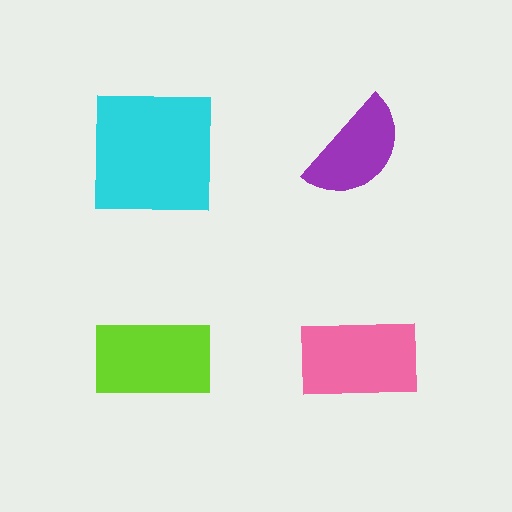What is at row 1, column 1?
A cyan square.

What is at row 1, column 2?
A purple semicircle.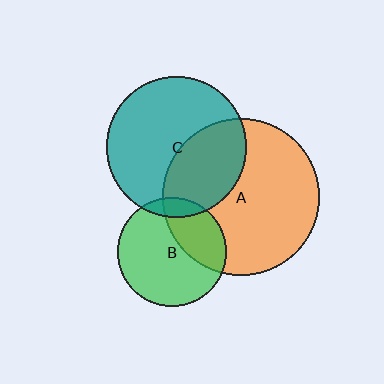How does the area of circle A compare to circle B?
Approximately 2.1 times.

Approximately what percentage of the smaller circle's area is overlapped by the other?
Approximately 35%.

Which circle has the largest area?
Circle A (orange).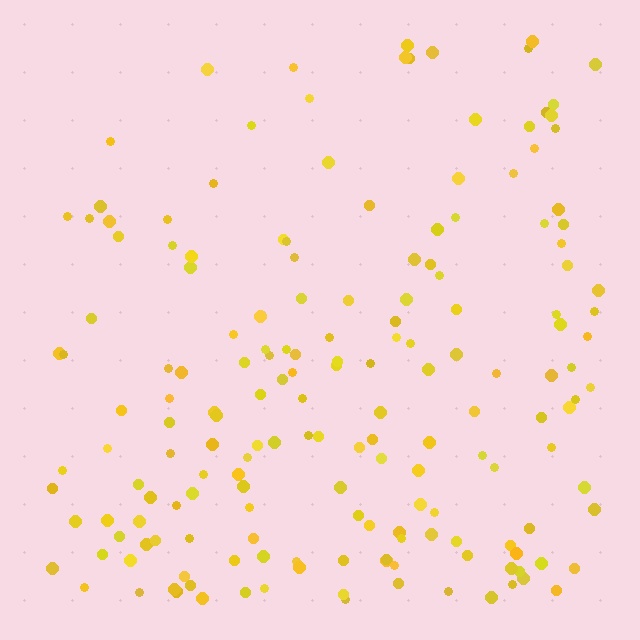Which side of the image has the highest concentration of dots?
The bottom.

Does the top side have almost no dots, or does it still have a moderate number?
Still a moderate number, just noticeably fewer than the bottom.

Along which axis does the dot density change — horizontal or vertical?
Vertical.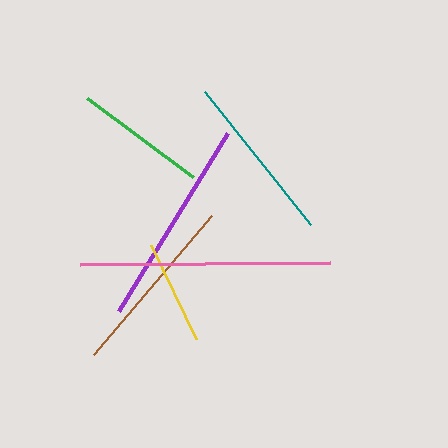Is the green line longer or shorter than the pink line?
The pink line is longer than the green line.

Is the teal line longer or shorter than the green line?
The teal line is longer than the green line.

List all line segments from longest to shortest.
From longest to shortest: pink, purple, brown, teal, green, yellow.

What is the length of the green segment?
The green segment is approximately 132 pixels long.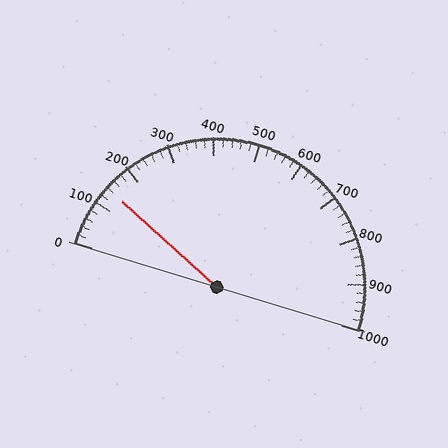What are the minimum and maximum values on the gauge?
The gauge ranges from 0 to 1000.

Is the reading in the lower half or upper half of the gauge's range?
The reading is in the lower half of the range (0 to 1000).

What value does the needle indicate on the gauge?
The needle indicates approximately 140.